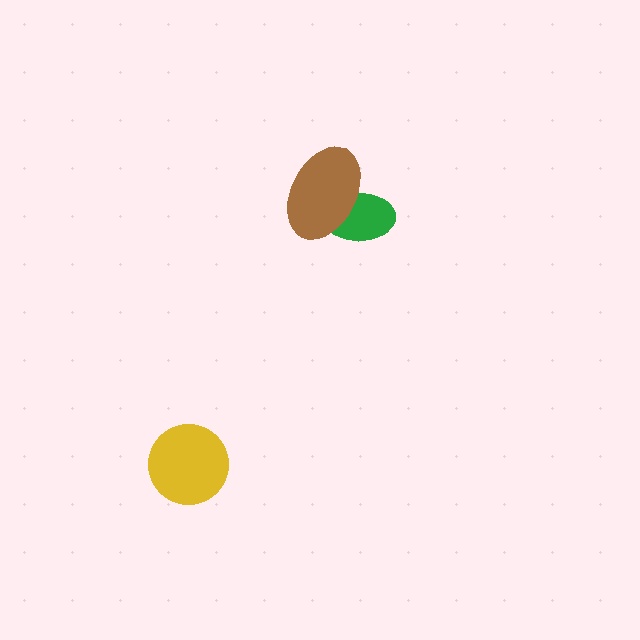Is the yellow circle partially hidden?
No, no other shape covers it.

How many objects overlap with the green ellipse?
1 object overlaps with the green ellipse.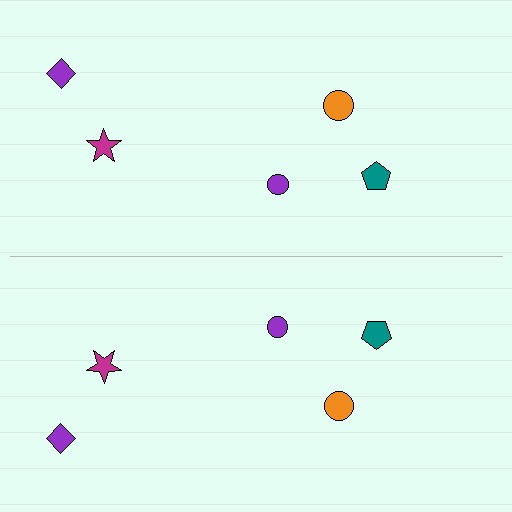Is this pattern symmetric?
Yes, this pattern has bilateral (reflection) symmetry.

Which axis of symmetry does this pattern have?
The pattern has a horizontal axis of symmetry running through the center of the image.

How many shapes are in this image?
There are 10 shapes in this image.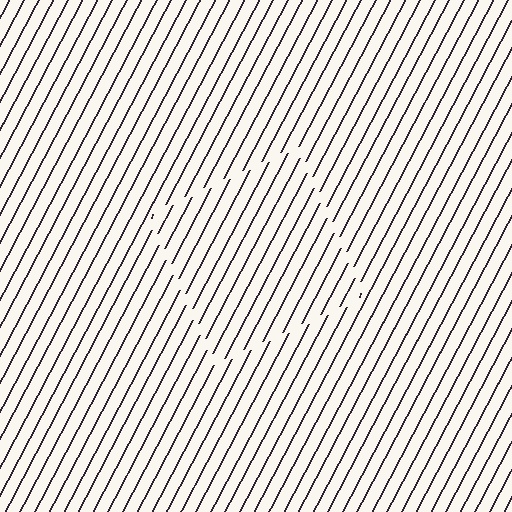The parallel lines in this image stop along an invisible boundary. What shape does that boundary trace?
An illusory square. The interior of the shape contains the same grating, shifted by half a period — the contour is defined by the phase discontinuity where line-ends from the inner and outer gratings abut.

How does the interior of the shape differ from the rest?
The interior of the shape contains the same grating, shifted by half a period — the contour is defined by the phase discontinuity where line-ends from the inner and outer gratings abut.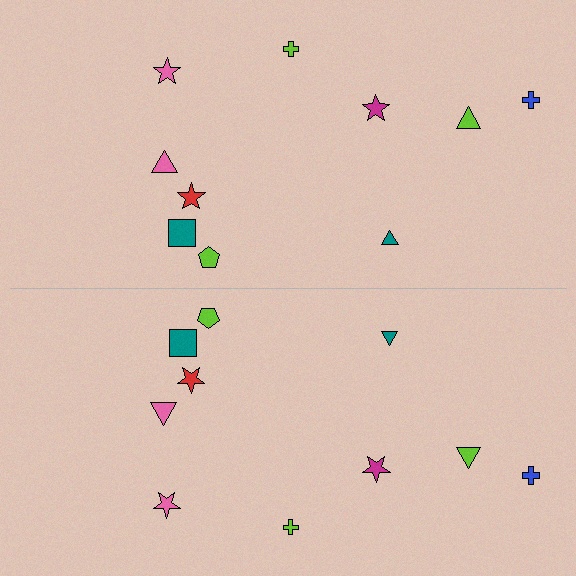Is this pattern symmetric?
Yes, this pattern has bilateral (reflection) symmetry.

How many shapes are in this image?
There are 20 shapes in this image.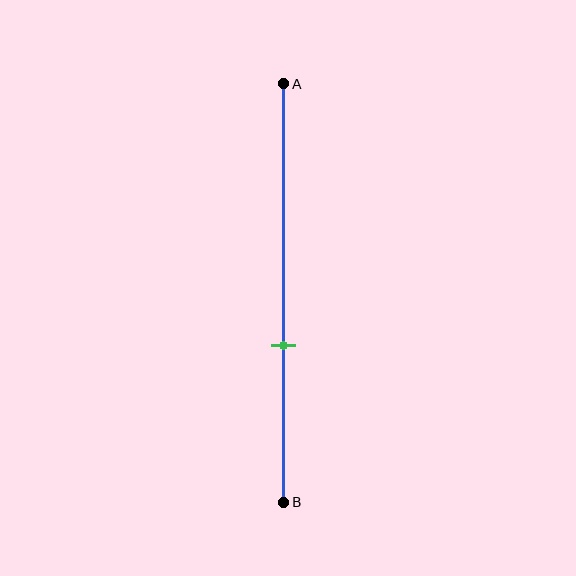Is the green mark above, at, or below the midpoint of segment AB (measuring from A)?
The green mark is below the midpoint of segment AB.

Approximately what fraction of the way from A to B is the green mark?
The green mark is approximately 65% of the way from A to B.